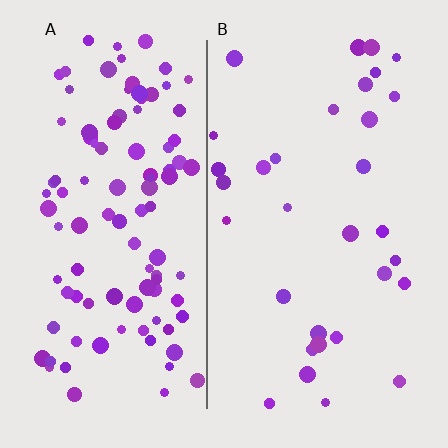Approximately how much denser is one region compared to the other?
Approximately 3.3× — region A over region B.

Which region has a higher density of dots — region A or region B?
A (the left).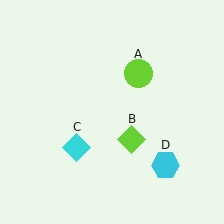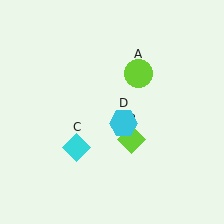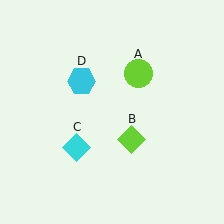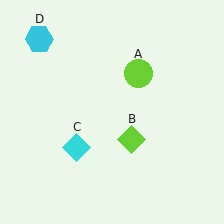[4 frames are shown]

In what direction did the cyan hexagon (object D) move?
The cyan hexagon (object D) moved up and to the left.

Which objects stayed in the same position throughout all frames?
Lime circle (object A) and lime diamond (object B) and cyan diamond (object C) remained stationary.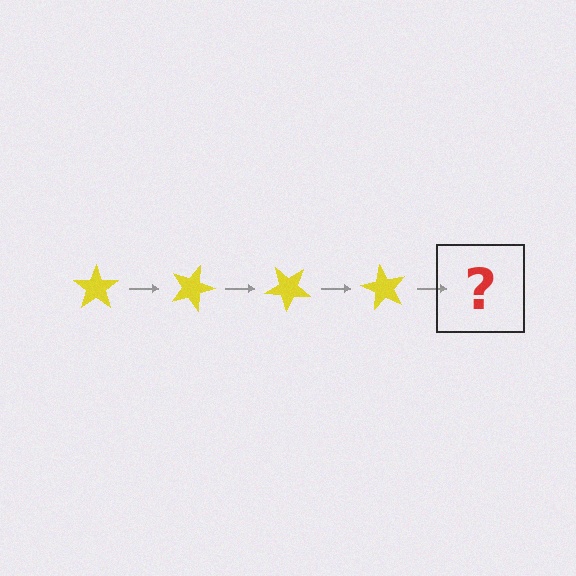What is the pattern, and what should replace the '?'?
The pattern is that the star rotates 20 degrees each step. The '?' should be a yellow star rotated 80 degrees.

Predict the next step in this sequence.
The next step is a yellow star rotated 80 degrees.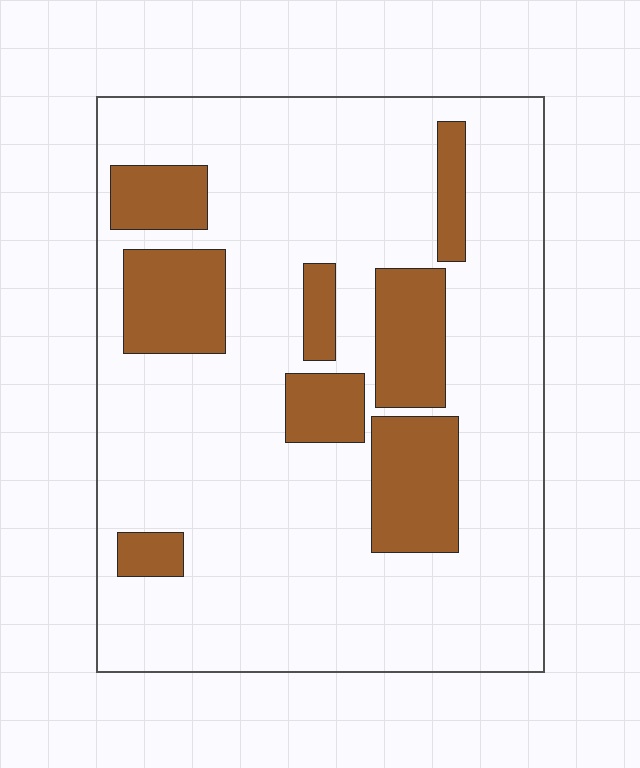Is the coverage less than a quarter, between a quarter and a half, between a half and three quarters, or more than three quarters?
Less than a quarter.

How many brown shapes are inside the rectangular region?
8.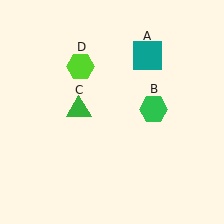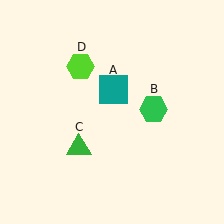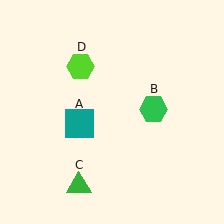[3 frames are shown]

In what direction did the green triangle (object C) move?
The green triangle (object C) moved down.